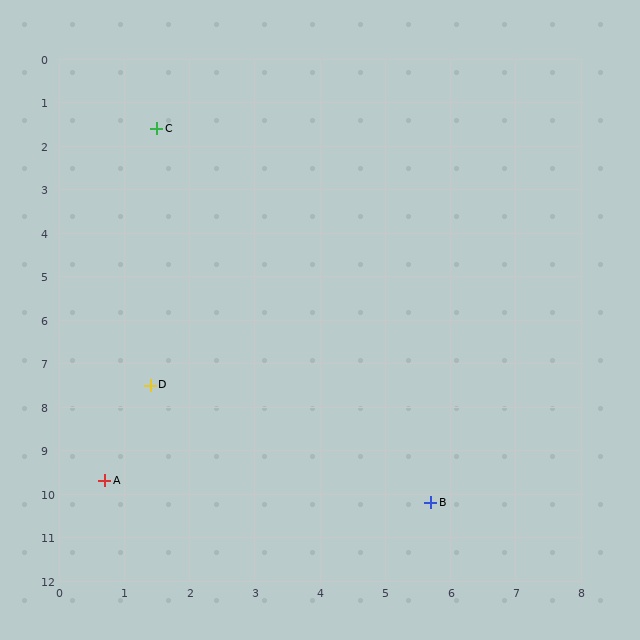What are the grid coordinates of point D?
Point D is at approximately (1.4, 7.5).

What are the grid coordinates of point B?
Point B is at approximately (5.7, 10.2).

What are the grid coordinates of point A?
Point A is at approximately (0.7, 9.7).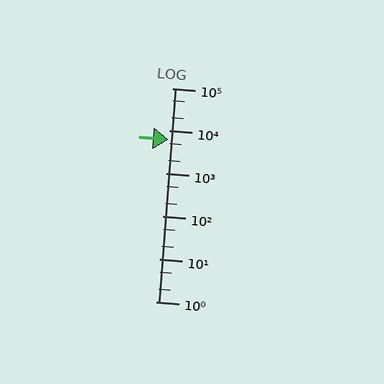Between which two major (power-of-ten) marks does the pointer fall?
The pointer is between 1000 and 10000.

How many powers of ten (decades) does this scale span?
The scale spans 5 decades, from 1 to 100000.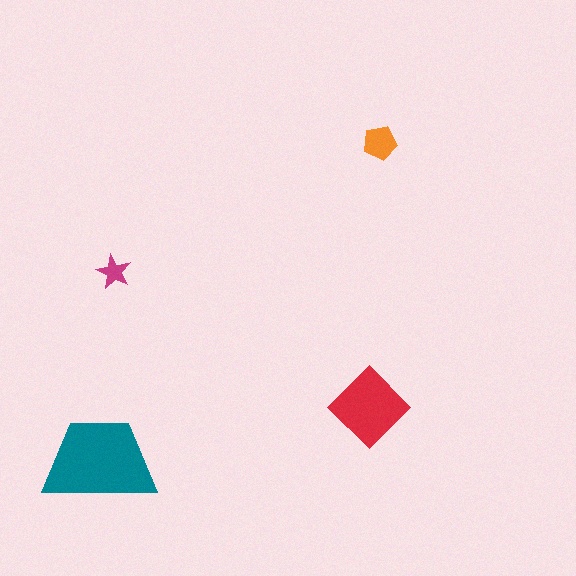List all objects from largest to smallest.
The teal trapezoid, the red diamond, the orange pentagon, the magenta star.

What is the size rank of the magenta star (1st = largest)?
4th.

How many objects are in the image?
There are 4 objects in the image.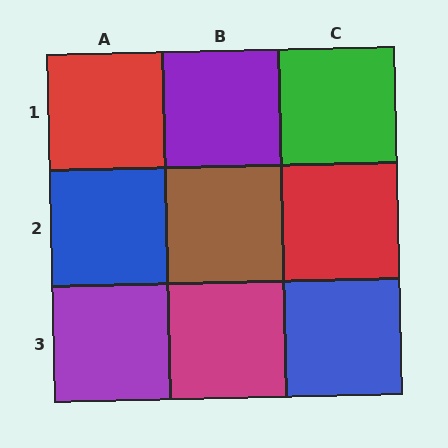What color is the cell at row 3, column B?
Magenta.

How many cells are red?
2 cells are red.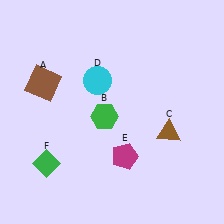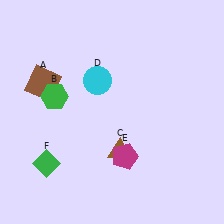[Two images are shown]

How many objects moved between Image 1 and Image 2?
2 objects moved between the two images.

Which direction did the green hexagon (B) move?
The green hexagon (B) moved left.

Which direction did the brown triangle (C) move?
The brown triangle (C) moved left.